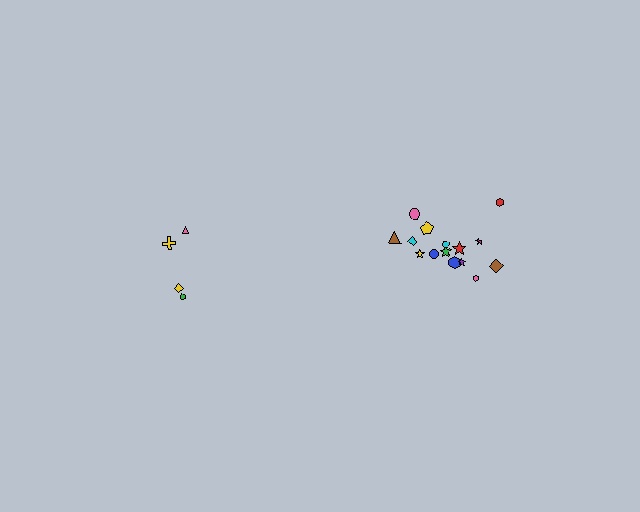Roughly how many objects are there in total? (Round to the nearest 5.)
Roughly 20 objects in total.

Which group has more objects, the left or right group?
The right group.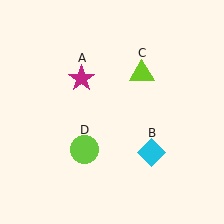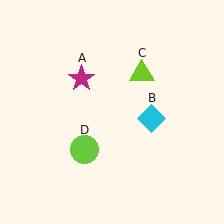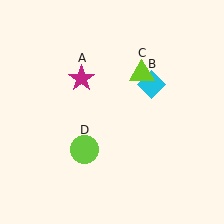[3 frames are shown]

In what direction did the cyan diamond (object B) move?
The cyan diamond (object B) moved up.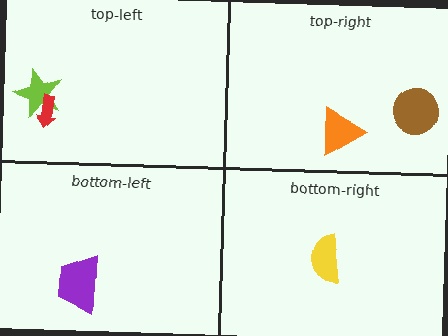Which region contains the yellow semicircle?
The bottom-right region.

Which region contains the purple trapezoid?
The bottom-left region.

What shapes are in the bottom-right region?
The yellow semicircle.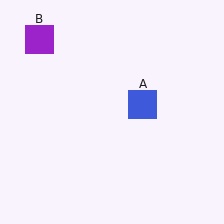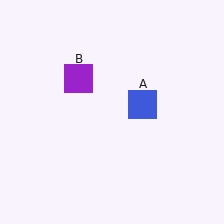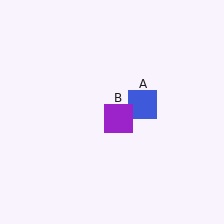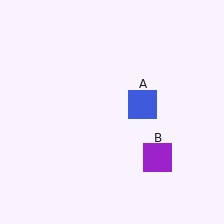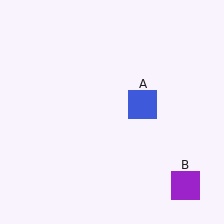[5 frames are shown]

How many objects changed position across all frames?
1 object changed position: purple square (object B).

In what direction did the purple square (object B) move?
The purple square (object B) moved down and to the right.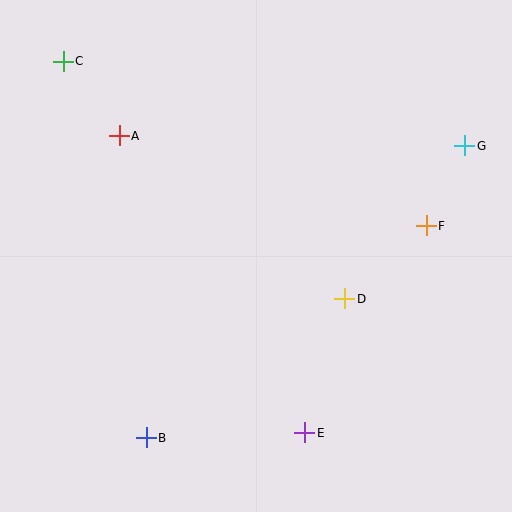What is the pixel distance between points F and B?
The distance between F and B is 351 pixels.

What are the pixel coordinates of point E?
Point E is at (305, 433).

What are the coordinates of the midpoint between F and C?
The midpoint between F and C is at (245, 144).